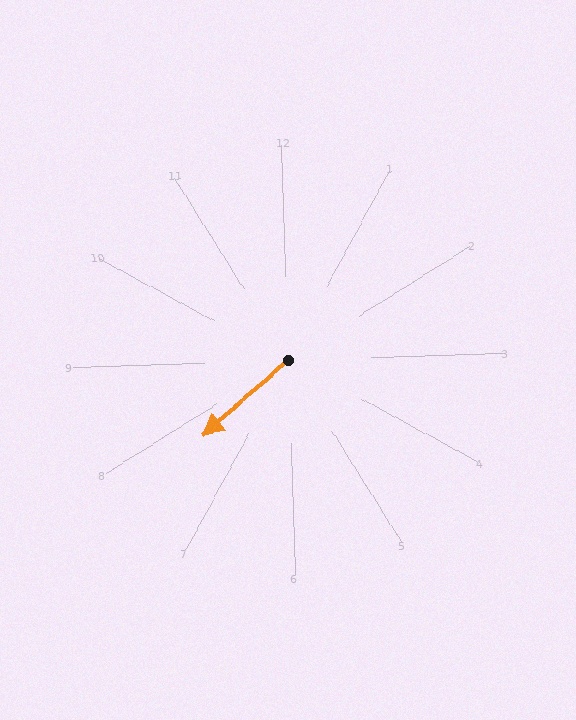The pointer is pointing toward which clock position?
Roughly 8 o'clock.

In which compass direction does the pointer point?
Southwest.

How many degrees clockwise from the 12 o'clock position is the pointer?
Approximately 230 degrees.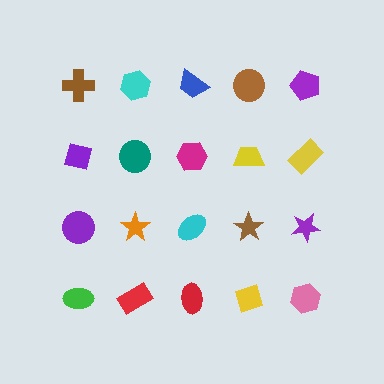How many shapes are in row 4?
5 shapes.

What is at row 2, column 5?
A yellow rectangle.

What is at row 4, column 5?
A pink hexagon.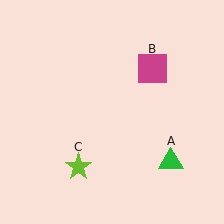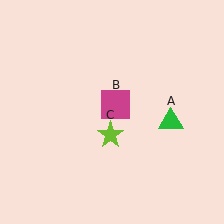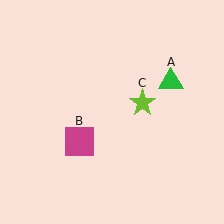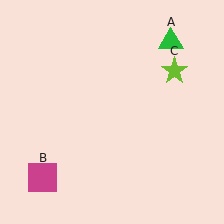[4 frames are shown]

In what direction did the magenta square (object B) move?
The magenta square (object B) moved down and to the left.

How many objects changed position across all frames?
3 objects changed position: green triangle (object A), magenta square (object B), lime star (object C).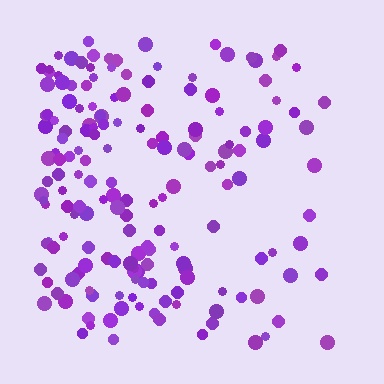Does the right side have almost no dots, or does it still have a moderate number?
Still a moderate number, just noticeably fewer than the left.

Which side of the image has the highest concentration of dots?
The left.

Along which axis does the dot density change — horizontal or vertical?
Horizontal.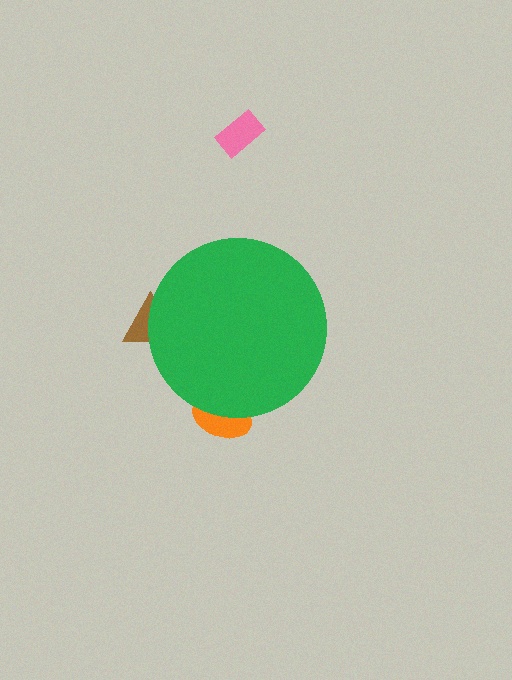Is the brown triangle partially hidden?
Yes, the brown triangle is partially hidden behind the green circle.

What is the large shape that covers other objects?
A green circle.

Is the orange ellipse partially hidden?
Yes, the orange ellipse is partially hidden behind the green circle.